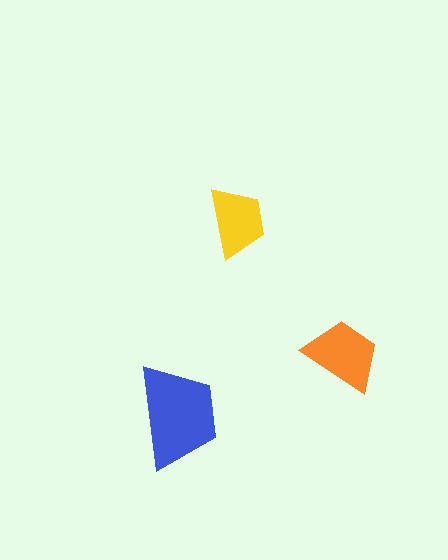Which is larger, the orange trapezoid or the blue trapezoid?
The blue one.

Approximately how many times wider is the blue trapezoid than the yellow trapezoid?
About 1.5 times wider.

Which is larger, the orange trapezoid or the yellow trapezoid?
The orange one.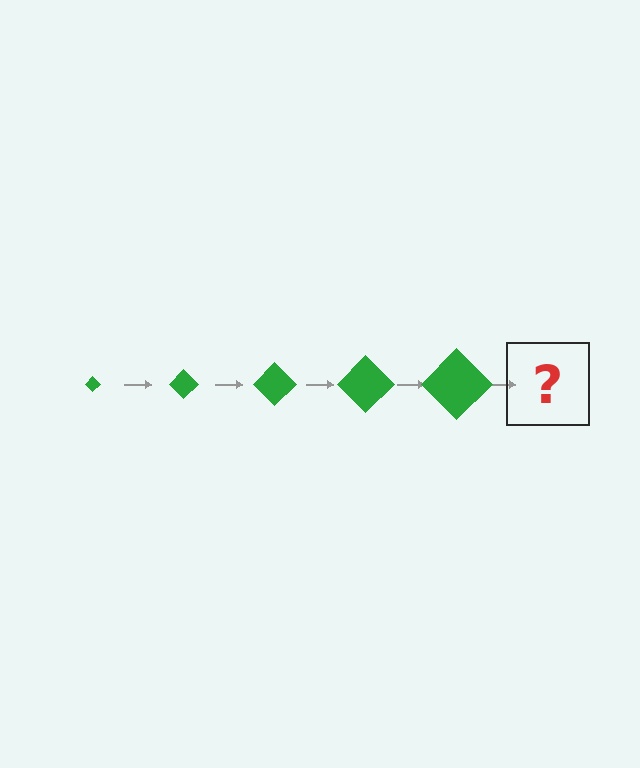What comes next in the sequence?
The next element should be a green diamond, larger than the previous one.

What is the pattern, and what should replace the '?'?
The pattern is that the diamond gets progressively larger each step. The '?' should be a green diamond, larger than the previous one.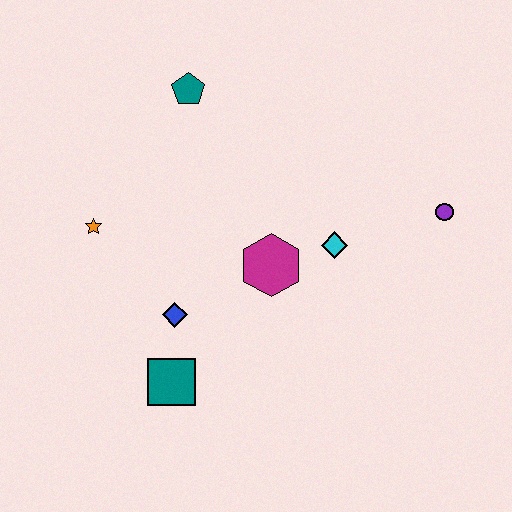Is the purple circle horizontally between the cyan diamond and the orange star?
No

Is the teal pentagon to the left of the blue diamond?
No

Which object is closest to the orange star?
The blue diamond is closest to the orange star.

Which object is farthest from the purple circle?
The orange star is farthest from the purple circle.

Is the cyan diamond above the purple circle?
No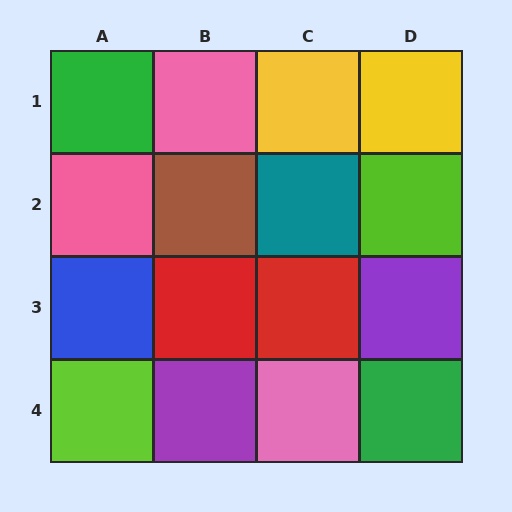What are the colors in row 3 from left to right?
Blue, red, red, purple.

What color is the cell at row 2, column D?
Lime.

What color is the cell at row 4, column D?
Green.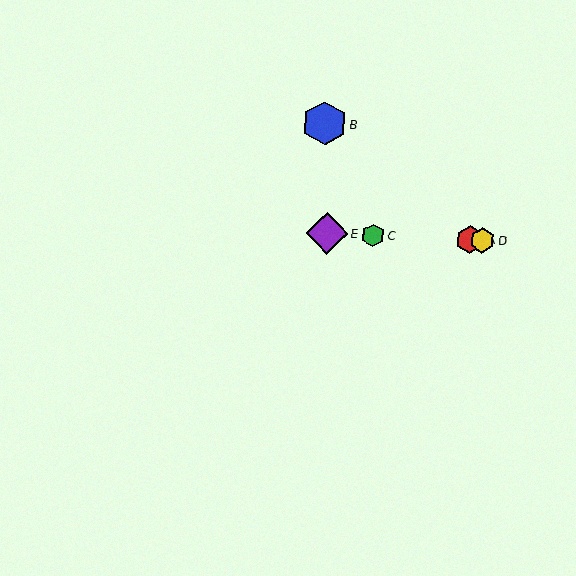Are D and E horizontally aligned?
Yes, both are at y≈240.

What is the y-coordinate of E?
Object E is at y≈233.